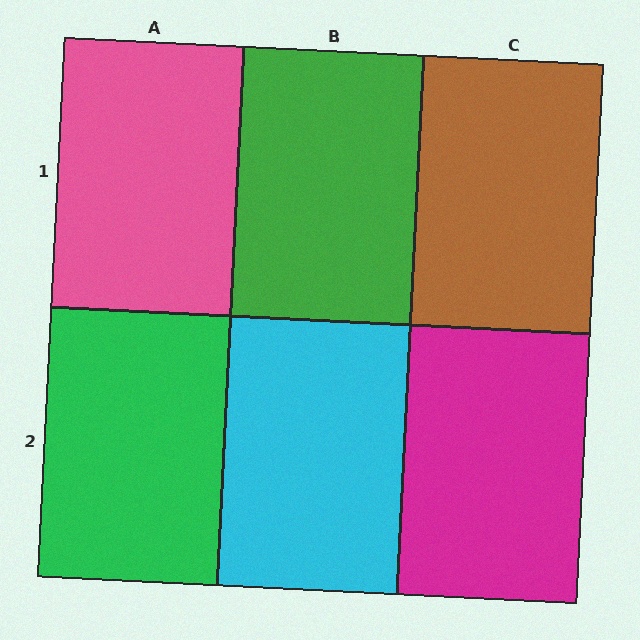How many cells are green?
2 cells are green.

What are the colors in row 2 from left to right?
Green, cyan, magenta.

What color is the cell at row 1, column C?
Brown.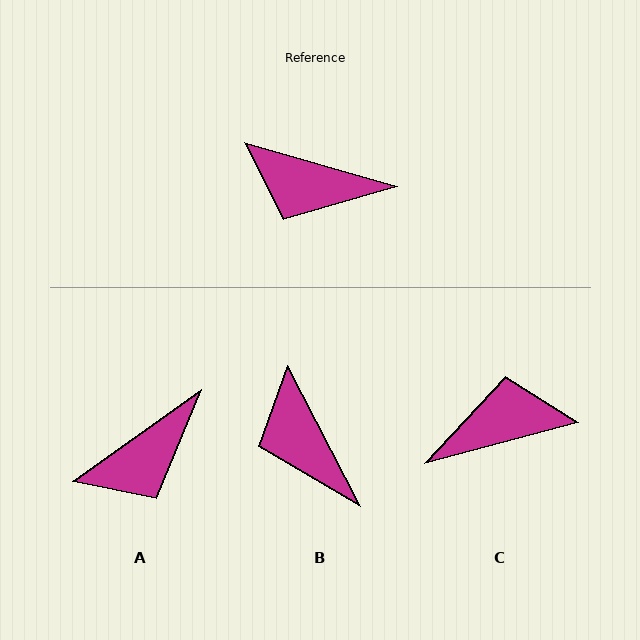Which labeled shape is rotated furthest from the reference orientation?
C, about 149 degrees away.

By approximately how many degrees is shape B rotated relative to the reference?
Approximately 47 degrees clockwise.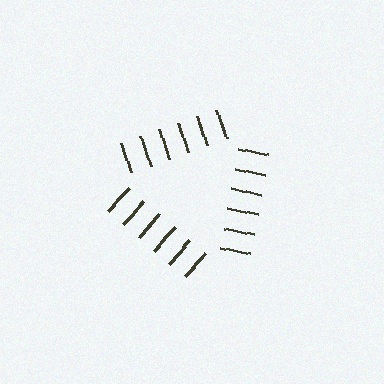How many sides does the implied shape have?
3 sides — the line-ends trace a triangle.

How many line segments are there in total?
18 — 6 along each of the 3 edges.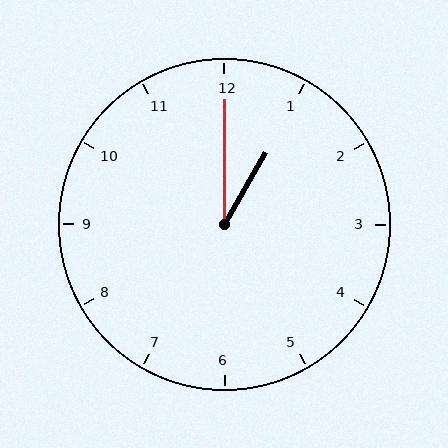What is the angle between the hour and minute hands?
Approximately 30 degrees.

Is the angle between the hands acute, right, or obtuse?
It is acute.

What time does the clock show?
1:00.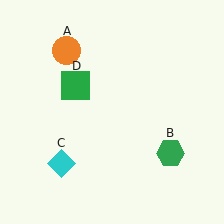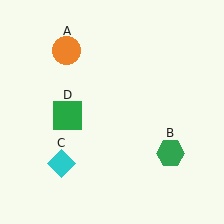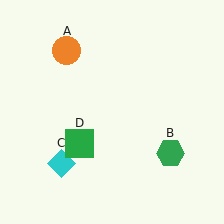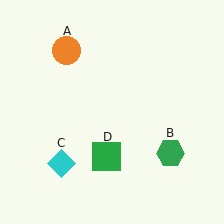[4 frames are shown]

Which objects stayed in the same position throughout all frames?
Orange circle (object A) and green hexagon (object B) and cyan diamond (object C) remained stationary.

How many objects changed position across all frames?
1 object changed position: green square (object D).